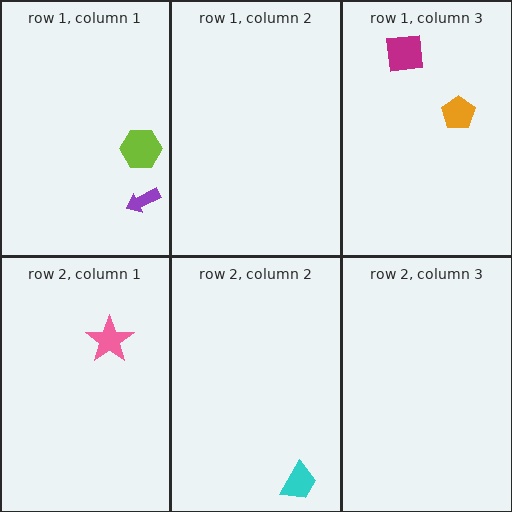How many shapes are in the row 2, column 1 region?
1.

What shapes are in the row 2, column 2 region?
The cyan trapezoid.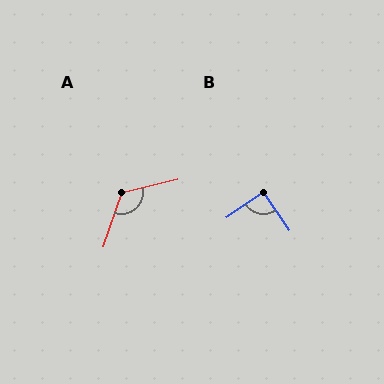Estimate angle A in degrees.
Approximately 122 degrees.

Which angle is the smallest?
B, at approximately 89 degrees.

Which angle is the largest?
A, at approximately 122 degrees.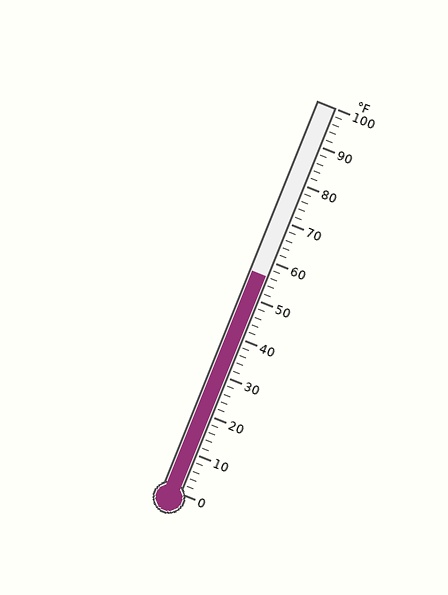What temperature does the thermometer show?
The thermometer shows approximately 56°F.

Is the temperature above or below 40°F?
The temperature is above 40°F.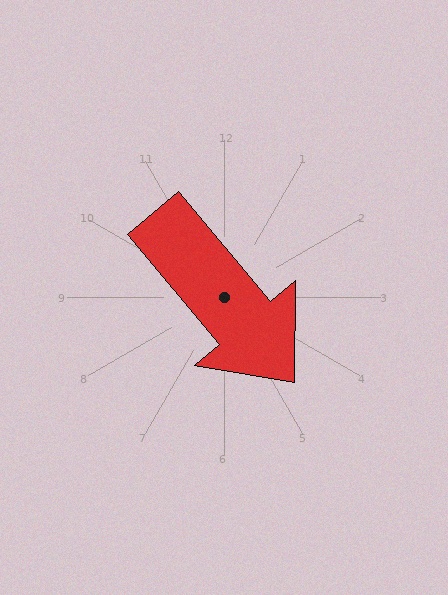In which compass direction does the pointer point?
Southeast.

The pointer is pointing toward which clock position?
Roughly 5 o'clock.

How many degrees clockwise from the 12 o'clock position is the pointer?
Approximately 140 degrees.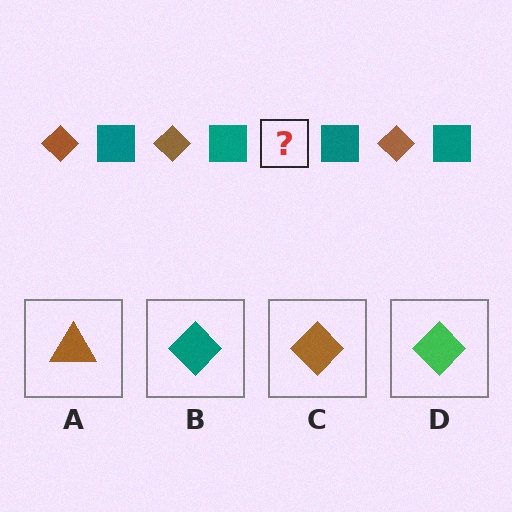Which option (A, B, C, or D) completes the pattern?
C.